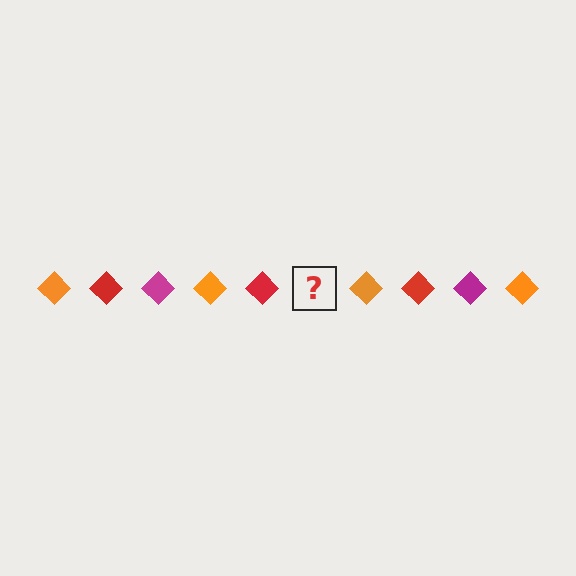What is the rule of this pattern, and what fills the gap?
The rule is that the pattern cycles through orange, red, magenta diamonds. The gap should be filled with a magenta diamond.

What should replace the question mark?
The question mark should be replaced with a magenta diamond.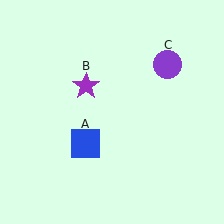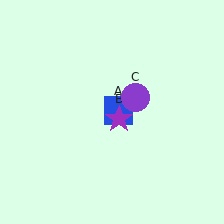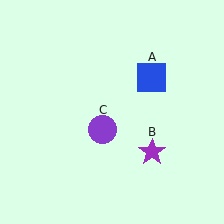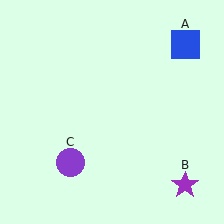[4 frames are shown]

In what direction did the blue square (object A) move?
The blue square (object A) moved up and to the right.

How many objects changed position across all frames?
3 objects changed position: blue square (object A), purple star (object B), purple circle (object C).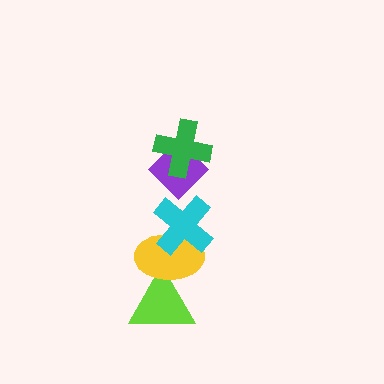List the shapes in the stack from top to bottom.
From top to bottom: the green cross, the purple diamond, the cyan cross, the yellow ellipse, the lime triangle.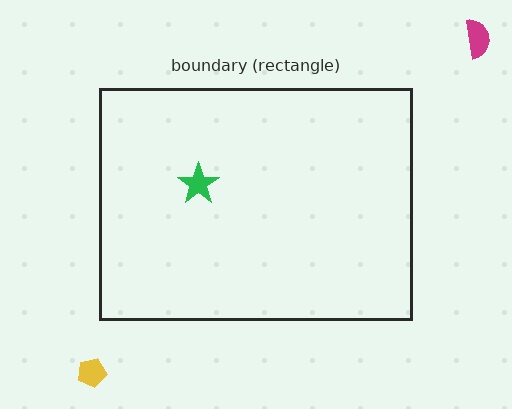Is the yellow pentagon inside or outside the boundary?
Outside.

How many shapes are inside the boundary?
1 inside, 2 outside.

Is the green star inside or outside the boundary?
Inside.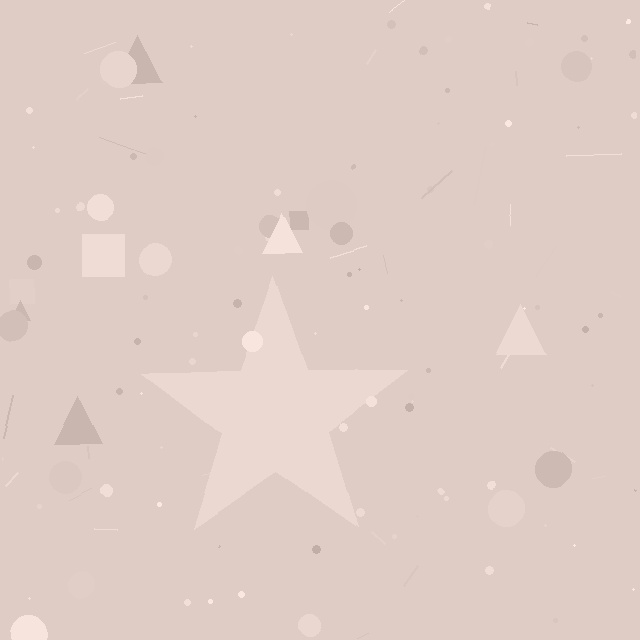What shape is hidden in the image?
A star is hidden in the image.